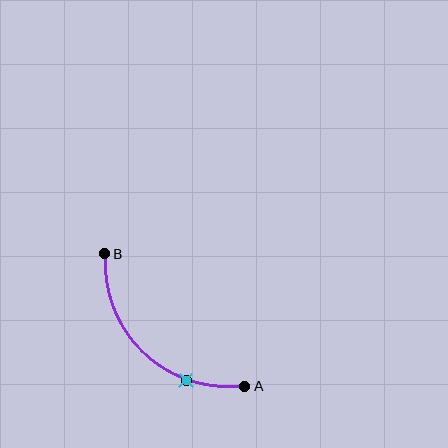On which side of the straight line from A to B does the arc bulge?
The arc bulges below and to the left of the straight line connecting A and B.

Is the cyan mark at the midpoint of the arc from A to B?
No. The cyan mark lies on the arc but is closer to endpoint A. The arc midpoint would be at the point on the curve equidistant along the arc from both A and B.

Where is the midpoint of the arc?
The arc midpoint is the point on the curve farthest from the straight line joining A and B. It sits below and to the left of that line.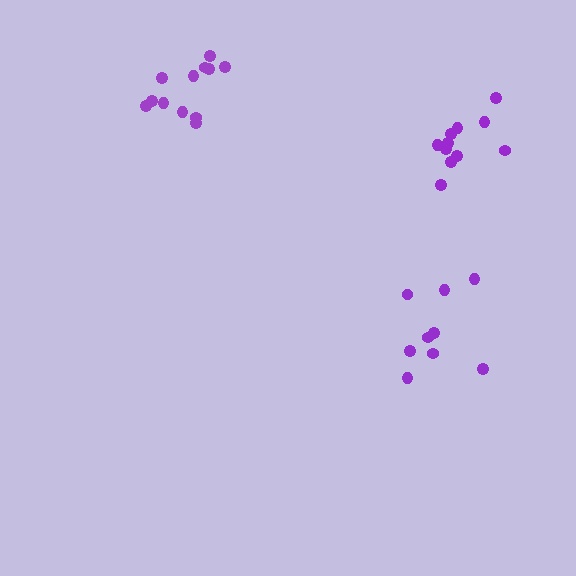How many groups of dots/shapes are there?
There are 3 groups.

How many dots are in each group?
Group 1: 11 dots, Group 2: 9 dots, Group 3: 12 dots (32 total).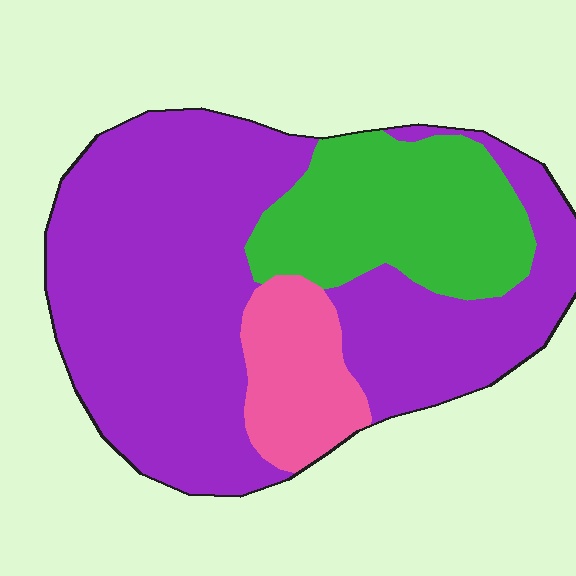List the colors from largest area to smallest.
From largest to smallest: purple, green, pink.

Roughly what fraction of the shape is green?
Green takes up about one quarter (1/4) of the shape.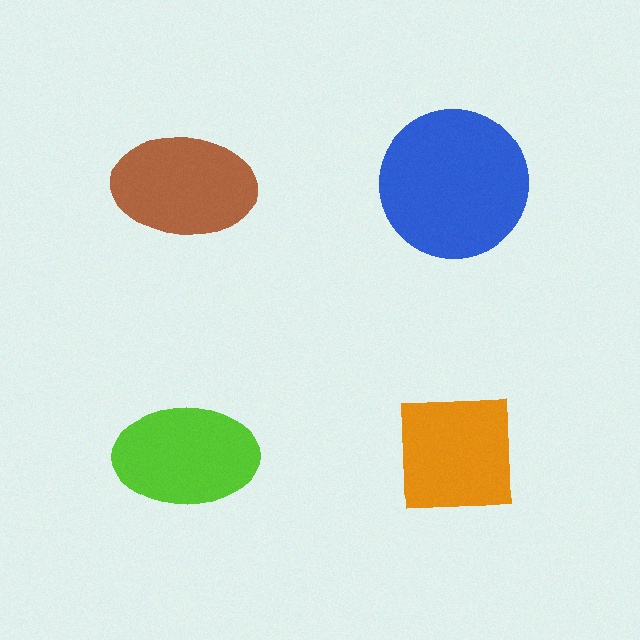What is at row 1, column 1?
A brown ellipse.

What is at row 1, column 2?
A blue circle.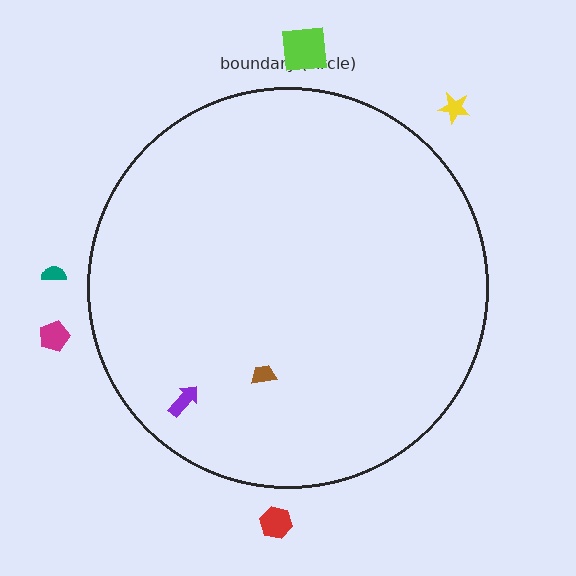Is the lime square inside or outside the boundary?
Outside.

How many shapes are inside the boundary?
2 inside, 5 outside.